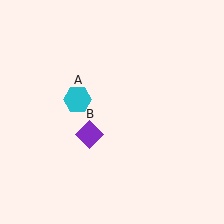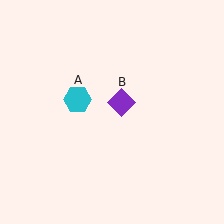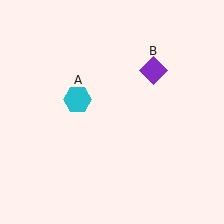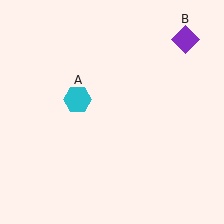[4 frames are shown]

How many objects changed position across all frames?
1 object changed position: purple diamond (object B).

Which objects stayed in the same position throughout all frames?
Cyan hexagon (object A) remained stationary.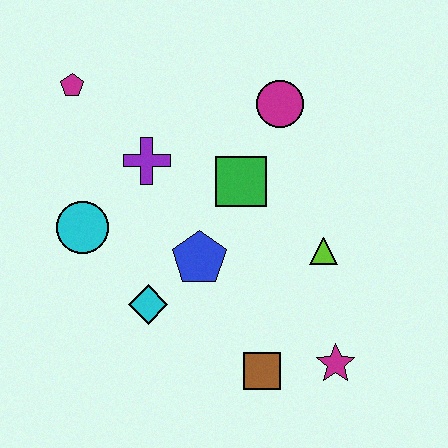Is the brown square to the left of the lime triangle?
Yes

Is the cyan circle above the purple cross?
No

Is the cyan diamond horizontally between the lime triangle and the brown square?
No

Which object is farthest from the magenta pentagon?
The magenta star is farthest from the magenta pentagon.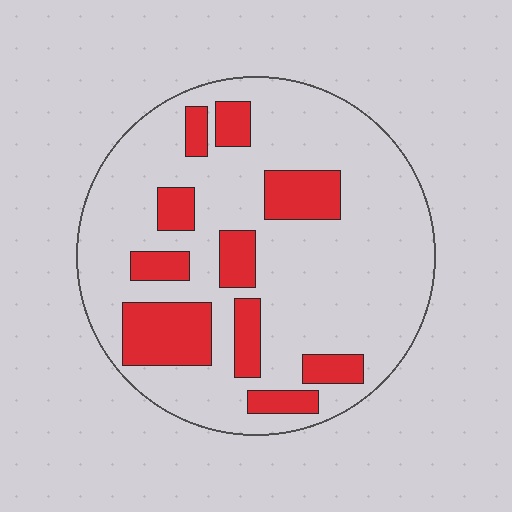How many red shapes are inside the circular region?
10.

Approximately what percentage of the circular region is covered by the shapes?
Approximately 25%.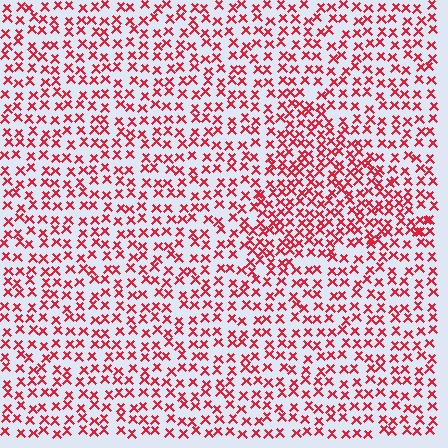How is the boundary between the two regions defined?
The boundary is defined by a change in element density (approximately 1.6x ratio). All elements are the same color, size, and shape.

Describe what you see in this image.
The image contains small red elements arranged at two different densities. A triangle-shaped region is visible where the elements are more densely packed than the surrounding area.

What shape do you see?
I see a triangle.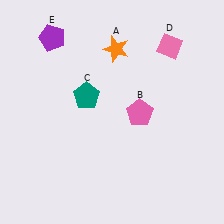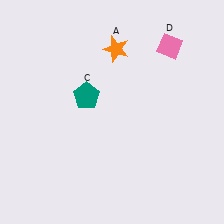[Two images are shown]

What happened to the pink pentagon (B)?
The pink pentagon (B) was removed in Image 2. It was in the bottom-right area of Image 1.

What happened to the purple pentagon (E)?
The purple pentagon (E) was removed in Image 2. It was in the top-left area of Image 1.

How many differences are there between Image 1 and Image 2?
There are 2 differences between the two images.